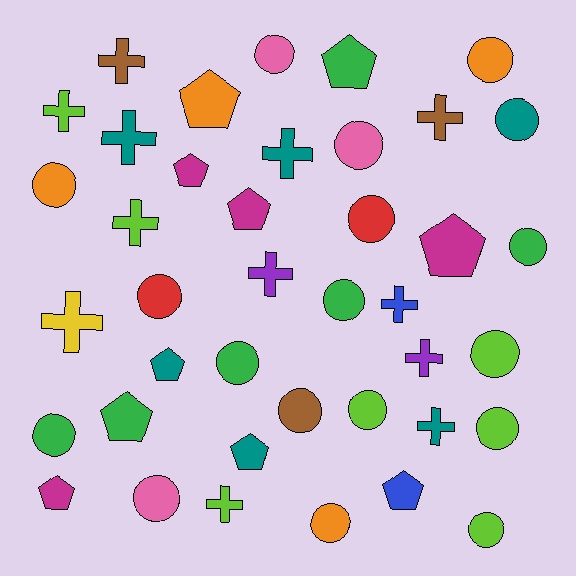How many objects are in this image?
There are 40 objects.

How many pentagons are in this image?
There are 10 pentagons.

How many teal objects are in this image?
There are 6 teal objects.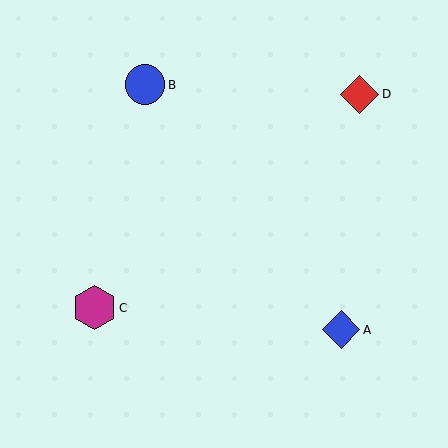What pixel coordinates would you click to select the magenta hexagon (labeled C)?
Click at (94, 308) to select the magenta hexagon C.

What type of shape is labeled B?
Shape B is a blue circle.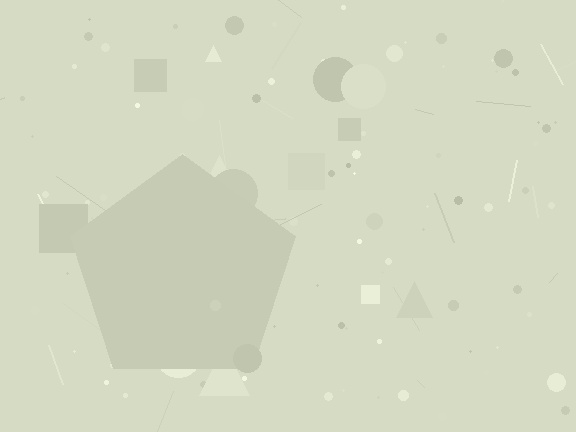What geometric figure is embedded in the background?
A pentagon is embedded in the background.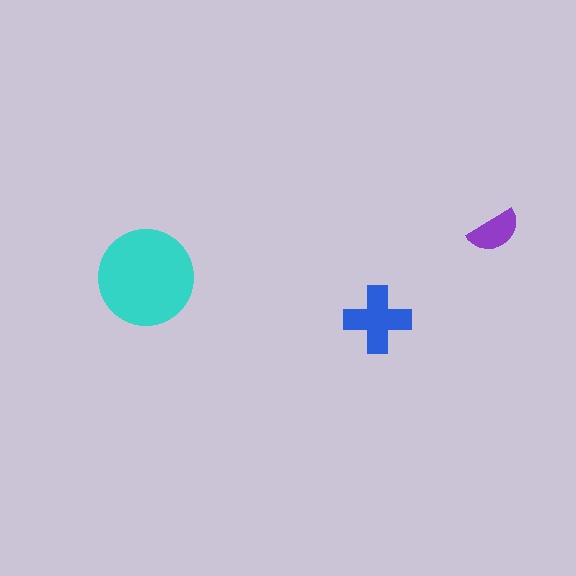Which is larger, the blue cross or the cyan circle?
The cyan circle.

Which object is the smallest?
The purple semicircle.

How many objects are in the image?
There are 3 objects in the image.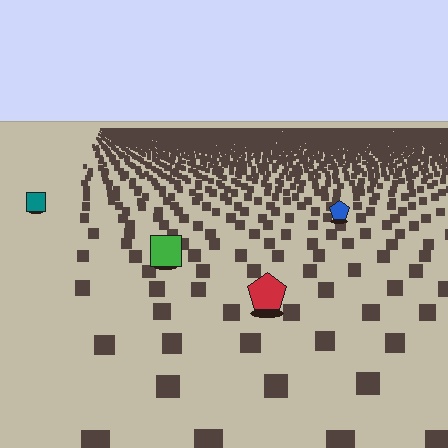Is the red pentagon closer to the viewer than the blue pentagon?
Yes. The red pentagon is closer — you can tell from the texture gradient: the ground texture is coarser near it.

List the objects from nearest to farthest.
From nearest to farthest: the red pentagon, the green square, the blue pentagon, the teal square.